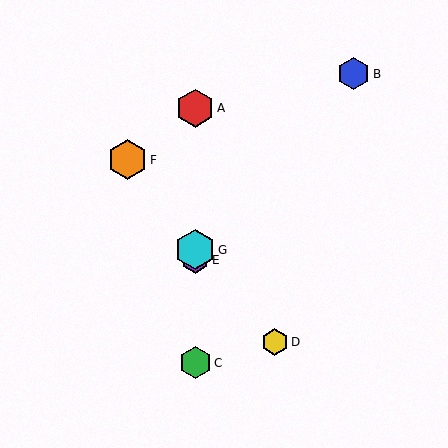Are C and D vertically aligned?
No, C is at x≈195 and D is at x≈275.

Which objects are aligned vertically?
Objects A, C, E, G are aligned vertically.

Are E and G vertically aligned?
Yes, both are at x≈195.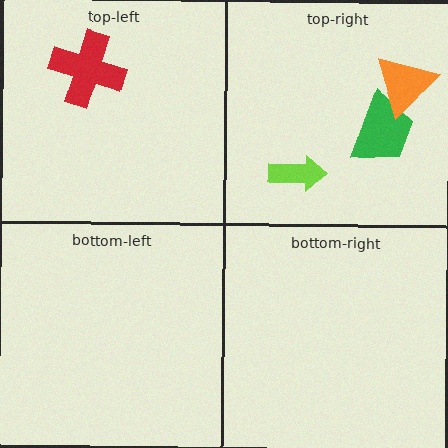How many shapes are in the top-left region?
1.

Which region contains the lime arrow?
The top-right region.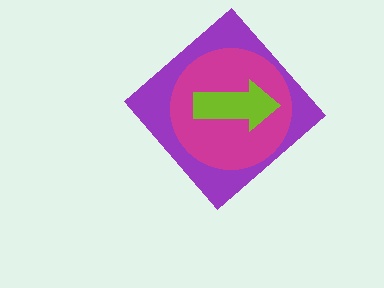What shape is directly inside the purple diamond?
The magenta circle.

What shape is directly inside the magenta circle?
The lime arrow.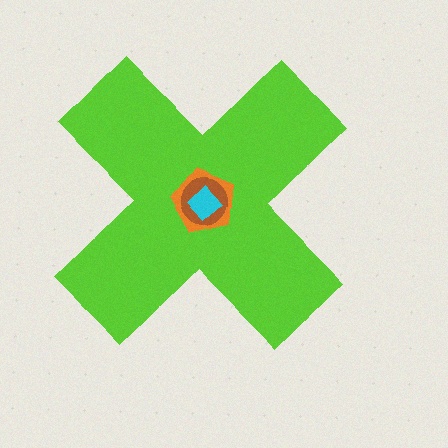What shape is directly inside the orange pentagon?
The brown circle.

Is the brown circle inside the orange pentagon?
Yes.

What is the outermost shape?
The lime cross.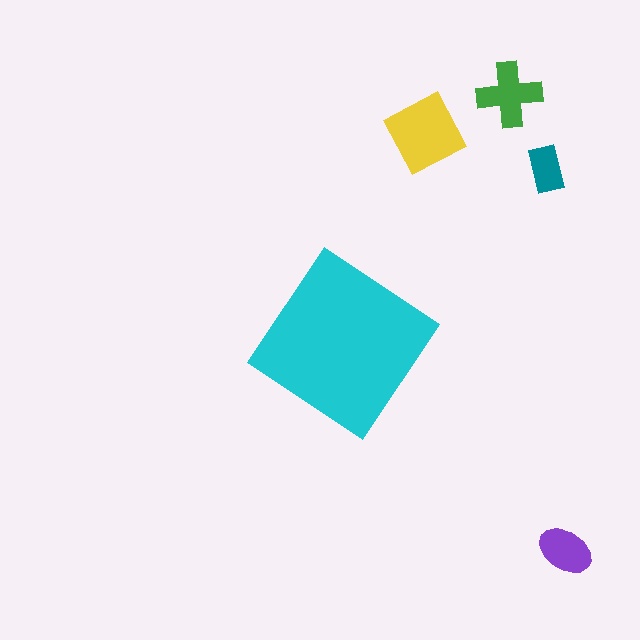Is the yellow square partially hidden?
No, the yellow square is fully visible.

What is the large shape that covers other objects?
A cyan diamond.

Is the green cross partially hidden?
No, the green cross is fully visible.